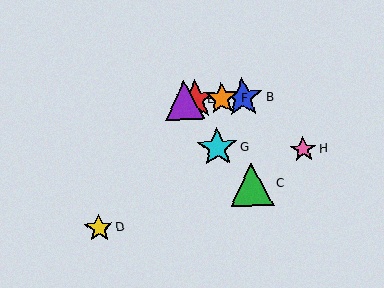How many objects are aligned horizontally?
4 objects (A, B, E, F) are aligned horizontally.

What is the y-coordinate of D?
Object D is at y≈228.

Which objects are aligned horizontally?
Objects A, B, E, F are aligned horizontally.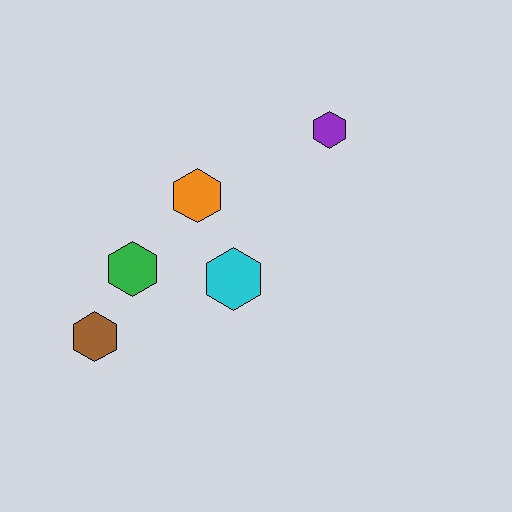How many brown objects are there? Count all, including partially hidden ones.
There is 1 brown object.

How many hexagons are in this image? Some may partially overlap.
There are 5 hexagons.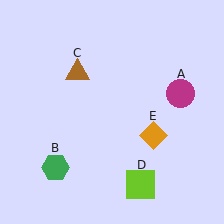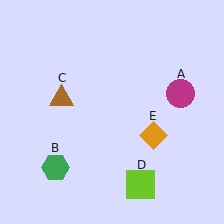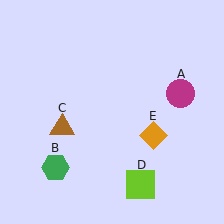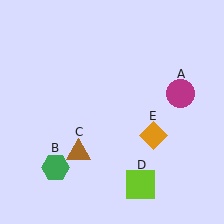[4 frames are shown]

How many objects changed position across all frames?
1 object changed position: brown triangle (object C).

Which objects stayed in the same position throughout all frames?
Magenta circle (object A) and green hexagon (object B) and lime square (object D) and orange diamond (object E) remained stationary.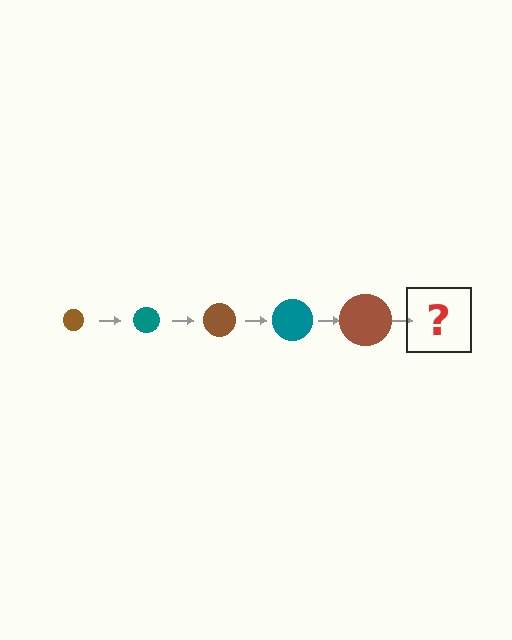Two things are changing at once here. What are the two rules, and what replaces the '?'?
The two rules are that the circle grows larger each step and the color cycles through brown and teal. The '?' should be a teal circle, larger than the previous one.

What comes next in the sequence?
The next element should be a teal circle, larger than the previous one.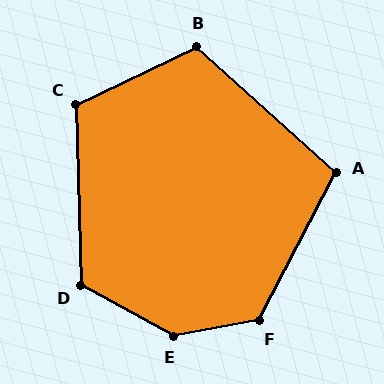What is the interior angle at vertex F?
Approximately 127 degrees (obtuse).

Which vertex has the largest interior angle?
E, at approximately 141 degrees.